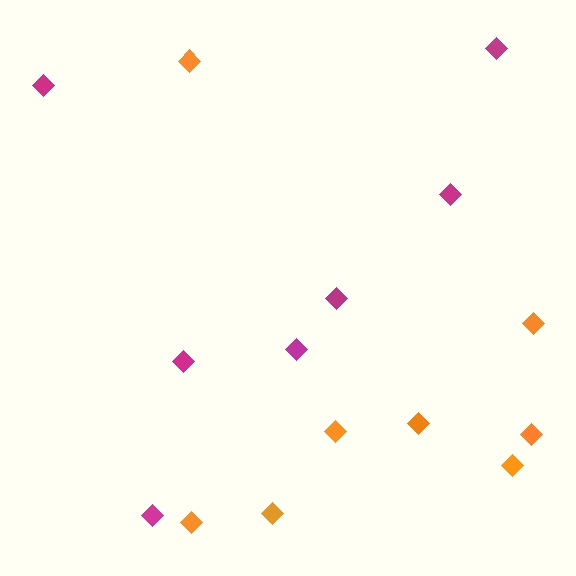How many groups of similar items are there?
There are 2 groups: one group of orange diamonds (8) and one group of magenta diamonds (7).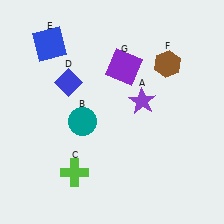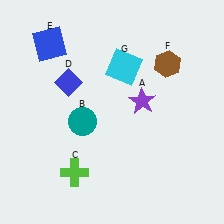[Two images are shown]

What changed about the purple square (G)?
In Image 1, G is purple. In Image 2, it changed to cyan.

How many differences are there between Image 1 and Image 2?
There is 1 difference between the two images.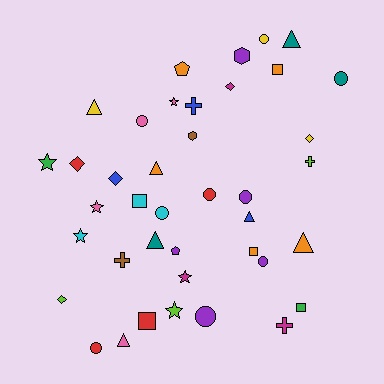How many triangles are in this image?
There are 7 triangles.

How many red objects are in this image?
There are 4 red objects.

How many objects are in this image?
There are 40 objects.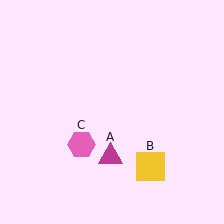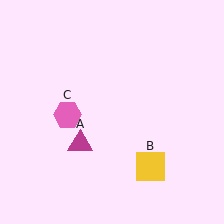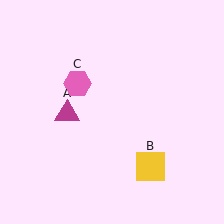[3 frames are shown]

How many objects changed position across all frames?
2 objects changed position: magenta triangle (object A), pink hexagon (object C).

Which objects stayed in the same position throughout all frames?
Yellow square (object B) remained stationary.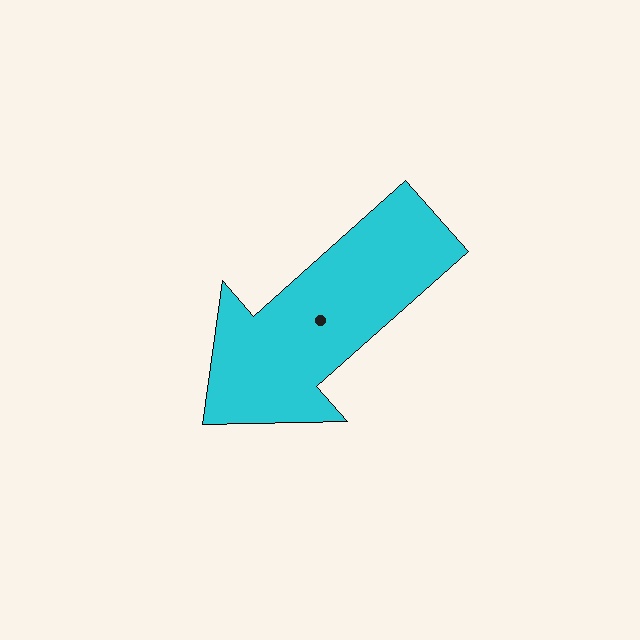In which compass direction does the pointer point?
Southwest.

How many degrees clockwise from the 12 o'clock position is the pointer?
Approximately 228 degrees.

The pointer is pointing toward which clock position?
Roughly 8 o'clock.